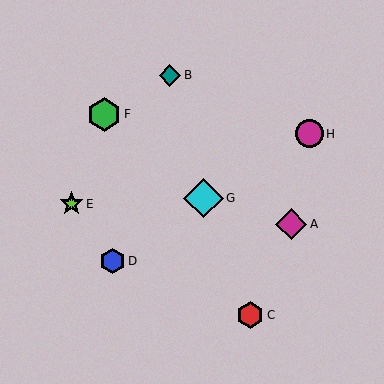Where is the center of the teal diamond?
The center of the teal diamond is at (170, 75).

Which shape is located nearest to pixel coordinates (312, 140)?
The magenta circle (labeled H) at (309, 134) is nearest to that location.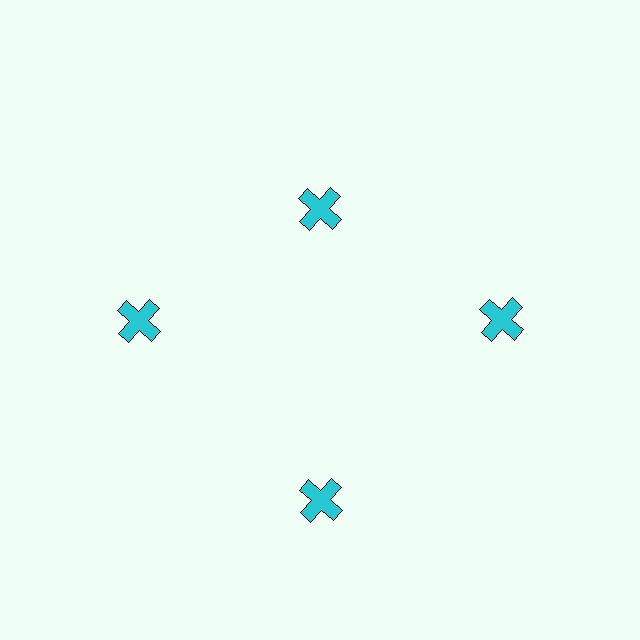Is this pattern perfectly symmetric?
No. The 4 cyan crosses are arranged in a ring, but one element near the 12 o'clock position is pulled inward toward the center, breaking the 4-fold rotational symmetry.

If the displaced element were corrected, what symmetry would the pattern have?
It would have 4-fold rotational symmetry — the pattern would map onto itself every 90 degrees.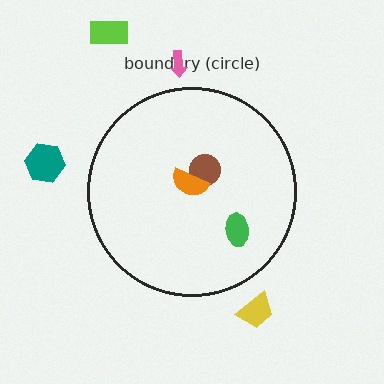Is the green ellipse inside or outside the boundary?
Inside.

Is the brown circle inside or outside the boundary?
Inside.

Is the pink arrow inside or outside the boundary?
Outside.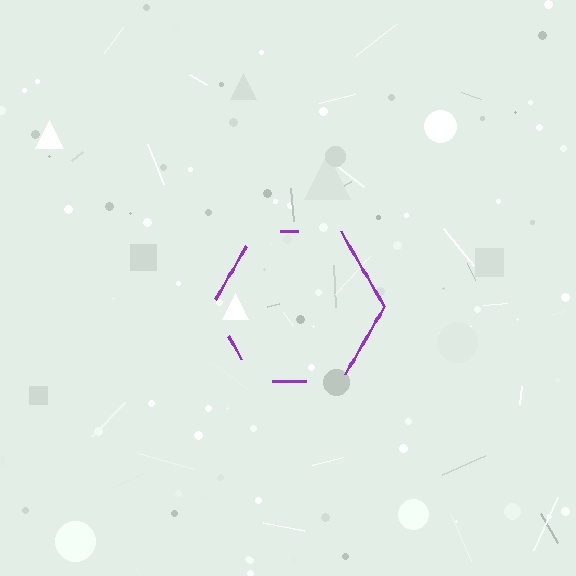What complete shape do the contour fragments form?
The contour fragments form a hexagon.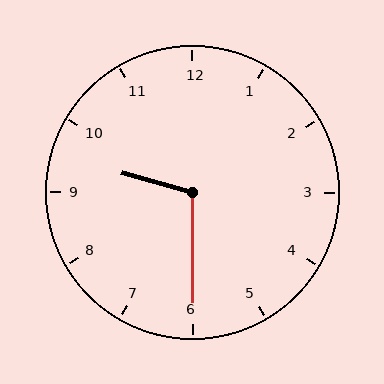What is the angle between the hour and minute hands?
Approximately 105 degrees.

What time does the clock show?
9:30.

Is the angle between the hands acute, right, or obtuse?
It is obtuse.